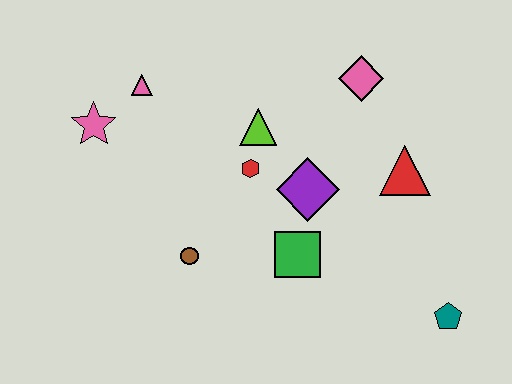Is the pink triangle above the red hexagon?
Yes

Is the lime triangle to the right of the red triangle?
No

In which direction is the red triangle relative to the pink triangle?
The red triangle is to the right of the pink triangle.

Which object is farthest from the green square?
The pink star is farthest from the green square.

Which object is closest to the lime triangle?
The red hexagon is closest to the lime triangle.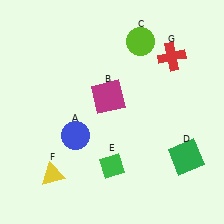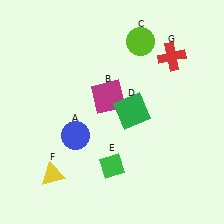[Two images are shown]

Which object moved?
The green square (D) moved left.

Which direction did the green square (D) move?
The green square (D) moved left.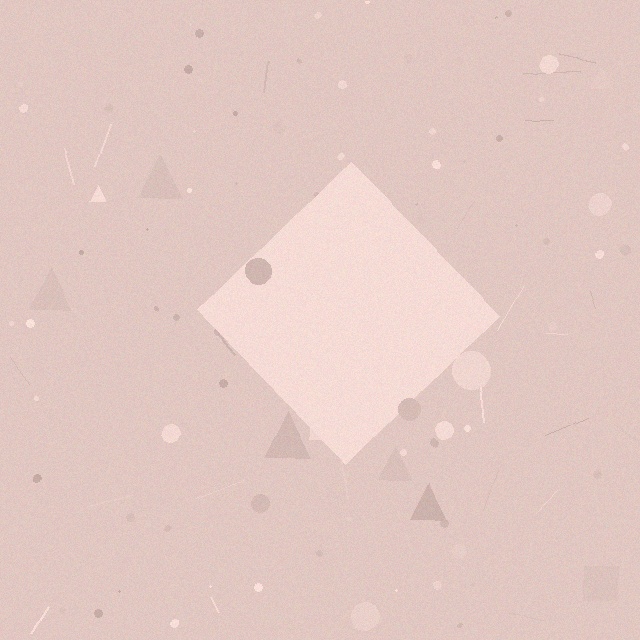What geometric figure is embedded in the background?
A diamond is embedded in the background.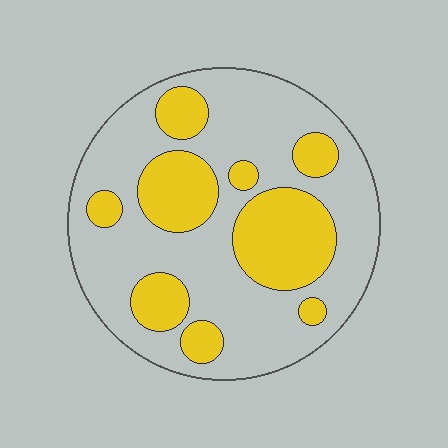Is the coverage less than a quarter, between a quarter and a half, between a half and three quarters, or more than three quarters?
Between a quarter and a half.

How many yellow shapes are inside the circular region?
9.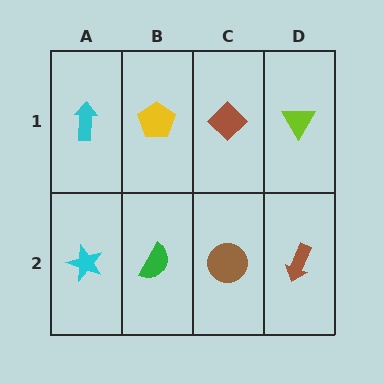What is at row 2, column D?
A brown arrow.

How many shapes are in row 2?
4 shapes.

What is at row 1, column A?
A cyan arrow.